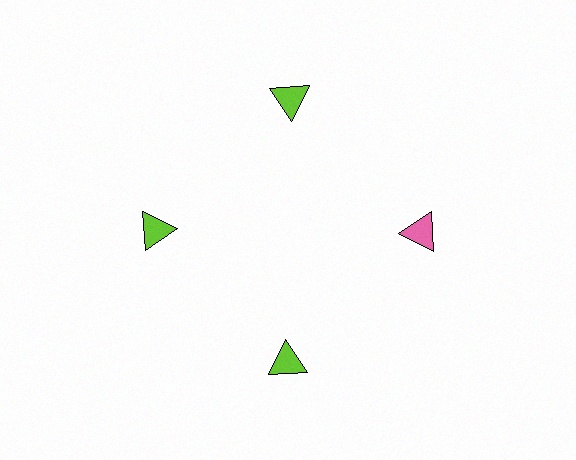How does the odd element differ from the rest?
It has a different color: pink instead of lime.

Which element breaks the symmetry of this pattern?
The pink triangle at roughly the 3 o'clock position breaks the symmetry. All other shapes are lime triangles.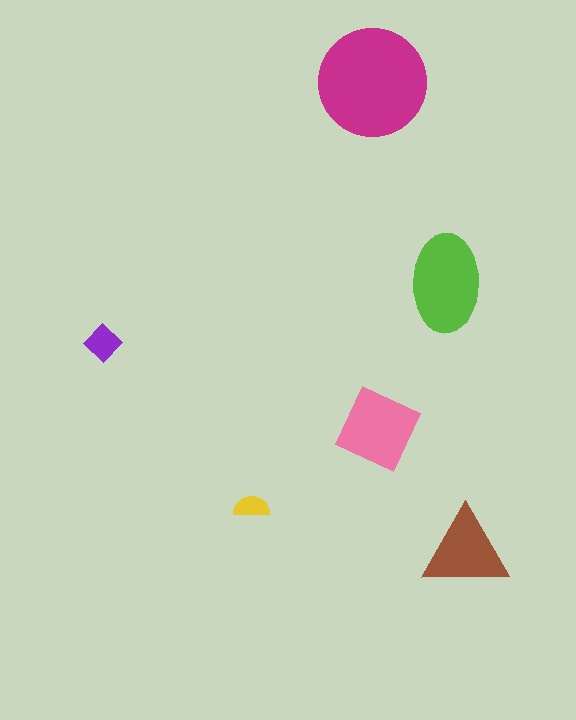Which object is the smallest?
The yellow semicircle.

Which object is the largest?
The magenta circle.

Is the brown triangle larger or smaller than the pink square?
Smaller.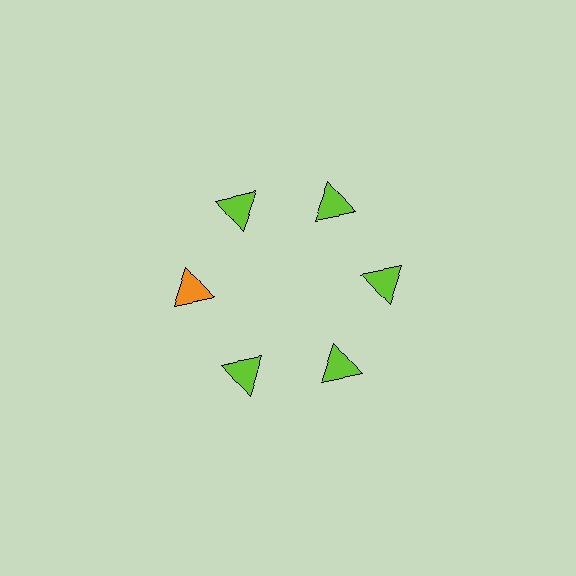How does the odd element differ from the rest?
It has a different color: orange instead of lime.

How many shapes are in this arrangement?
There are 6 shapes arranged in a ring pattern.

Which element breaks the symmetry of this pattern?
The orange triangle at roughly the 9 o'clock position breaks the symmetry. All other shapes are lime triangles.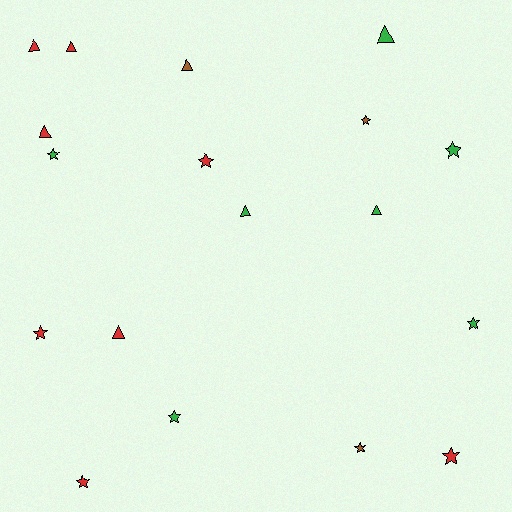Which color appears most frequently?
Red, with 8 objects.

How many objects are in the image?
There are 18 objects.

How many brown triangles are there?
There is 1 brown triangle.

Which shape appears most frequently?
Star, with 10 objects.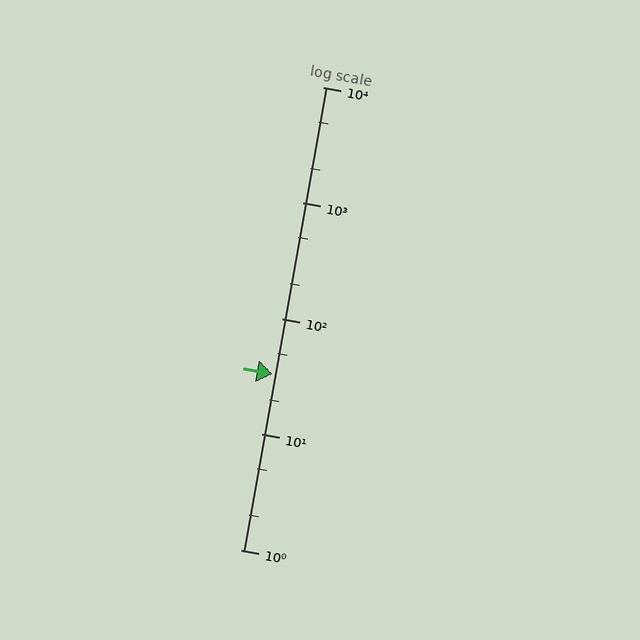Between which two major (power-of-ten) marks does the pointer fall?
The pointer is between 10 and 100.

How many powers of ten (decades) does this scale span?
The scale spans 4 decades, from 1 to 10000.